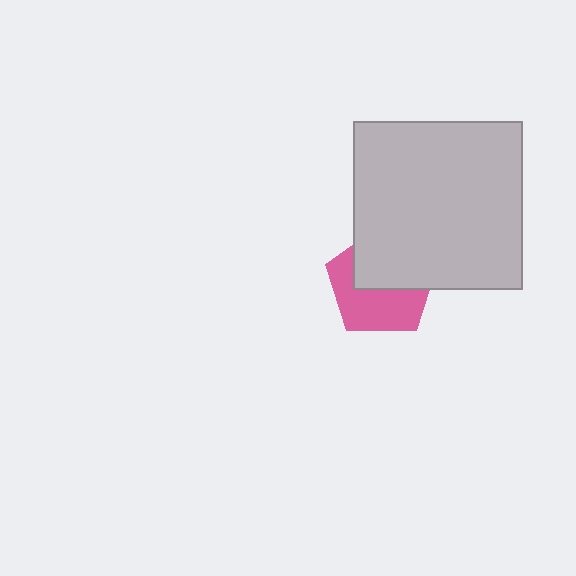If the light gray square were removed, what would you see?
You would see the complete pink pentagon.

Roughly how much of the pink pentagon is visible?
About half of it is visible (roughly 53%).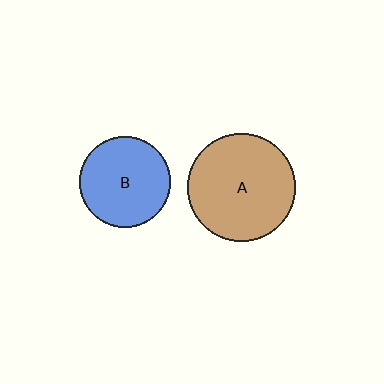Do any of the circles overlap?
No, none of the circles overlap.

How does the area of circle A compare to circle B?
Approximately 1.4 times.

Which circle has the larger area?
Circle A (brown).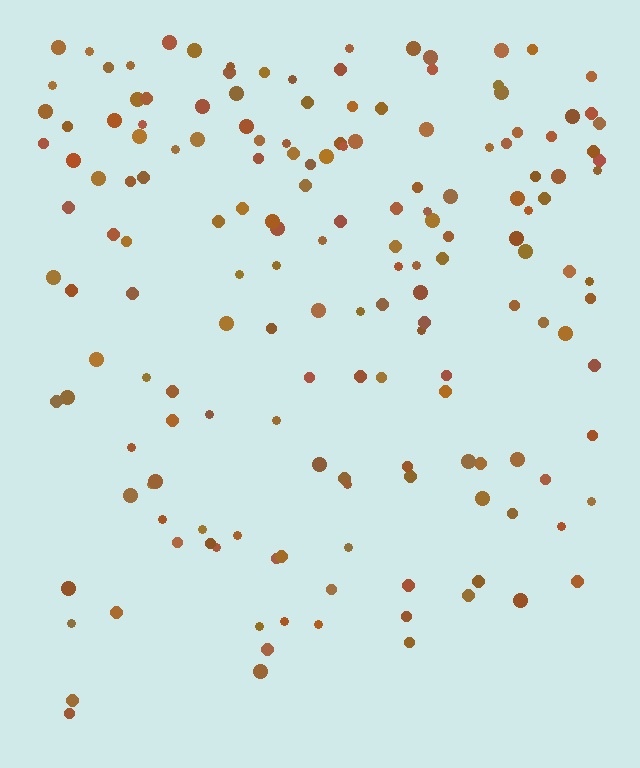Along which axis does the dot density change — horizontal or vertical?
Vertical.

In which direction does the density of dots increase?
From bottom to top, with the top side densest.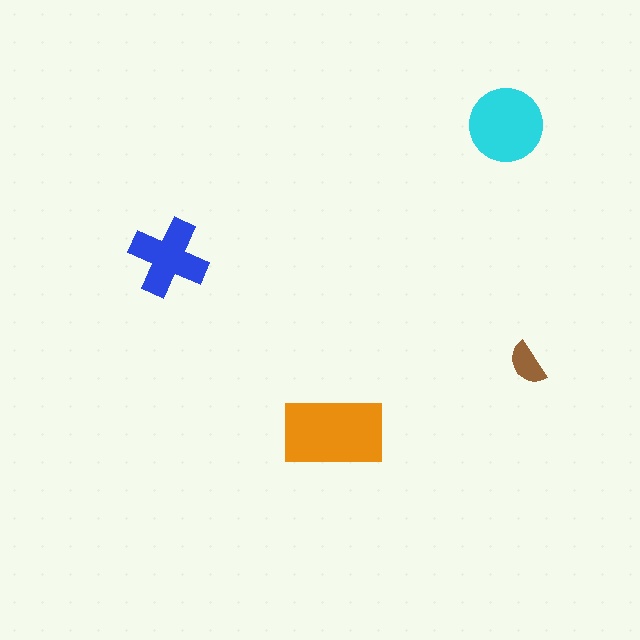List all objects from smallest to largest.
The brown semicircle, the blue cross, the cyan circle, the orange rectangle.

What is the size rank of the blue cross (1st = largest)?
3rd.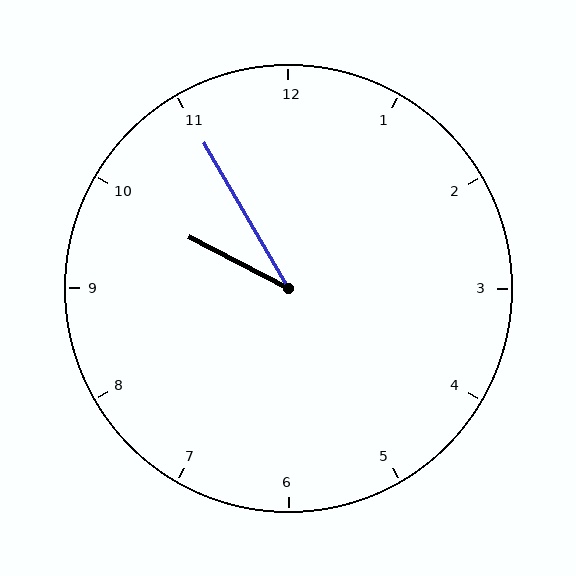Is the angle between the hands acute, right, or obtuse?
It is acute.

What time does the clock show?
9:55.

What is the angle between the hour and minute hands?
Approximately 32 degrees.